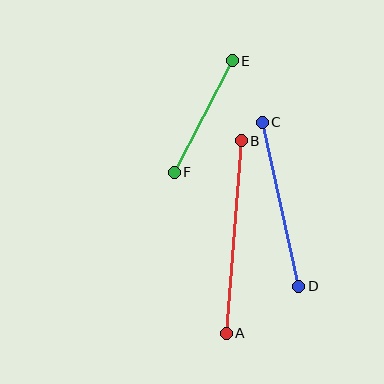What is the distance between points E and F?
The distance is approximately 126 pixels.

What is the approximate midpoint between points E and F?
The midpoint is at approximately (203, 116) pixels.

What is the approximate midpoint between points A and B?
The midpoint is at approximately (234, 237) pixels.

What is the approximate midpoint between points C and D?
The midpoint is at approximately (280, 204) pixels.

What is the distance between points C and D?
The distance is approximately 168 pixels.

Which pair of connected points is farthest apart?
Points A and B are farthest apart.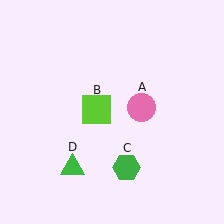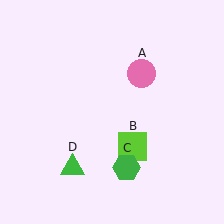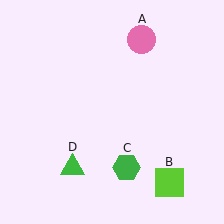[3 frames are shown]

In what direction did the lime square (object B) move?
The lime square (object B) moved down and to the right.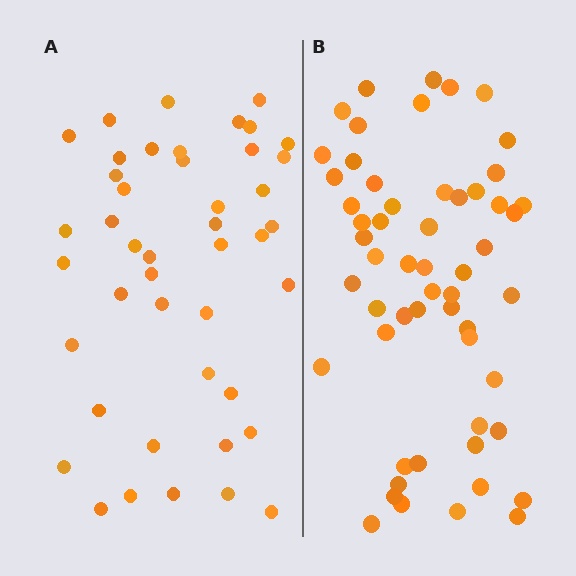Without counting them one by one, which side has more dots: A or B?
Region B (the right region) has more dots.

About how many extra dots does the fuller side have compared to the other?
Region B has roughly 12 or so more dots than region A.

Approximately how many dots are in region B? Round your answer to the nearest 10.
About 60 dots. (The exact count is 56, which rounds to 60.)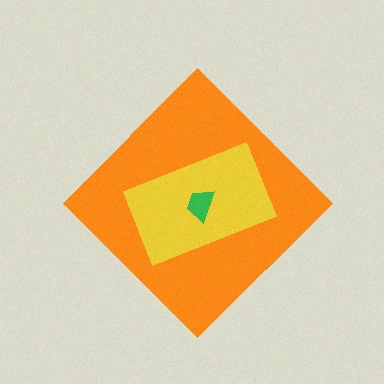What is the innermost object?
The green trapezoid.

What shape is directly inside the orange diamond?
The yellow rectangle.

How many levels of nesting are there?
3.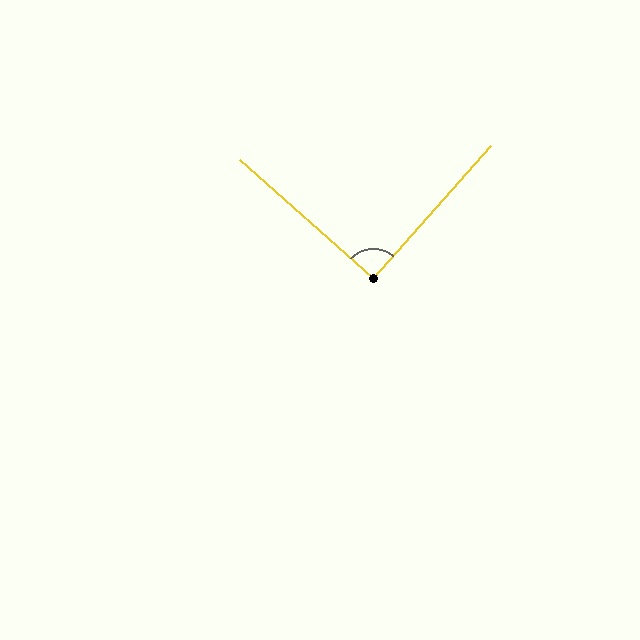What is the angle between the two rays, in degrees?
Approximately 90 degrees.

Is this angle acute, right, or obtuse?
It is approximately a right angle.